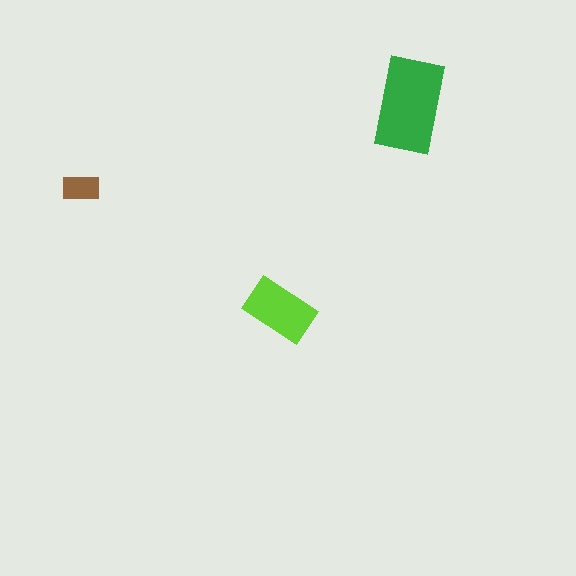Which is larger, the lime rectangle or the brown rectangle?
The lime one.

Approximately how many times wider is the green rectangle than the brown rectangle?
About 2.5 times wider.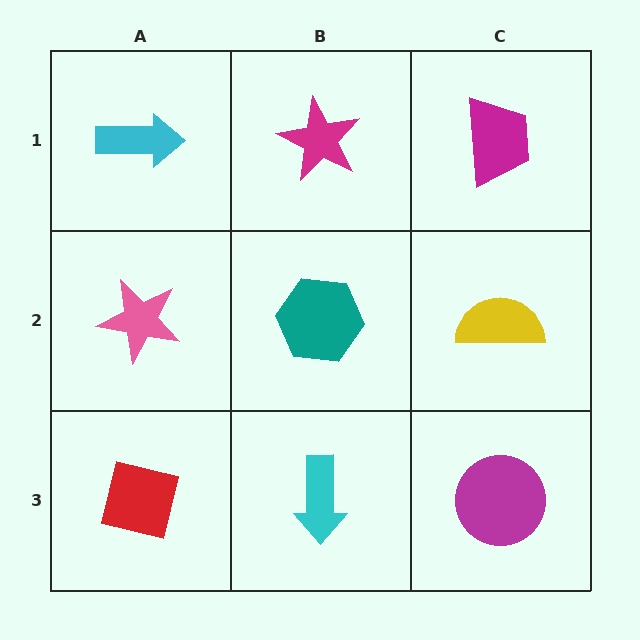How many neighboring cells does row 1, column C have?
2.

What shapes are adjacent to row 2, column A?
A cyan arrow (row 1, column A), a red square (row 3, column A), a teal hexagon (row 2, column B).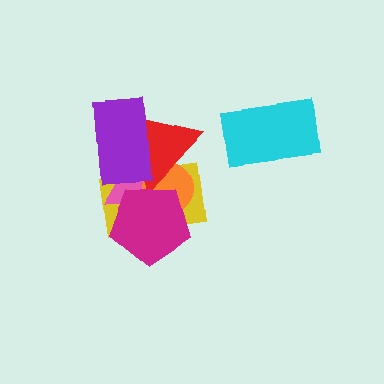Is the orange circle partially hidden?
Yes, it is partially covered by another shape.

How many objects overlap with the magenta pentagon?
4 objects overlap with the magenta pentagon.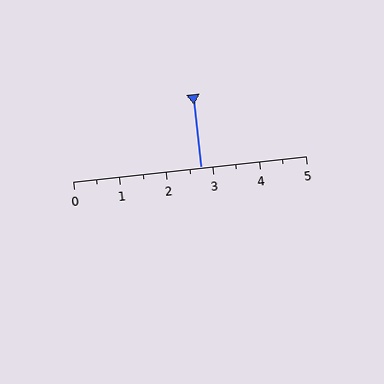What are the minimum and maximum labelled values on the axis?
The axis runs from 0 to 5.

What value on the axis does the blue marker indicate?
The marker indicates approximately 2.8.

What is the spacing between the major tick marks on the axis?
The major ticks are spaced 1 apart.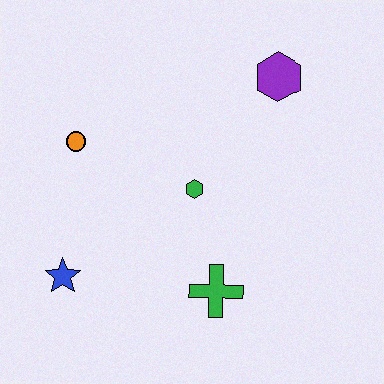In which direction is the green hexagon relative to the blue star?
The green hexagon is to the right of the blue star.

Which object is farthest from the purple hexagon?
The blue star is farthest from the purple hexagon.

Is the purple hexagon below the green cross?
No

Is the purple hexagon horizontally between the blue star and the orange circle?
No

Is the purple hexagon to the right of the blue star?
Yes